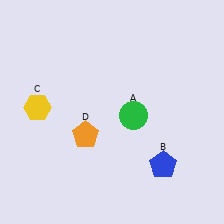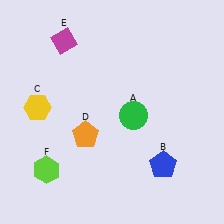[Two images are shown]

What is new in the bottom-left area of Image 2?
A lime hexagon (F) was added in the bottom-left area of Image 2.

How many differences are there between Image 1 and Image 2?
There are 2 differences between the two images.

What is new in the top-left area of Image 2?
A magenta diamond (E) was added in the top-left area of Image 2.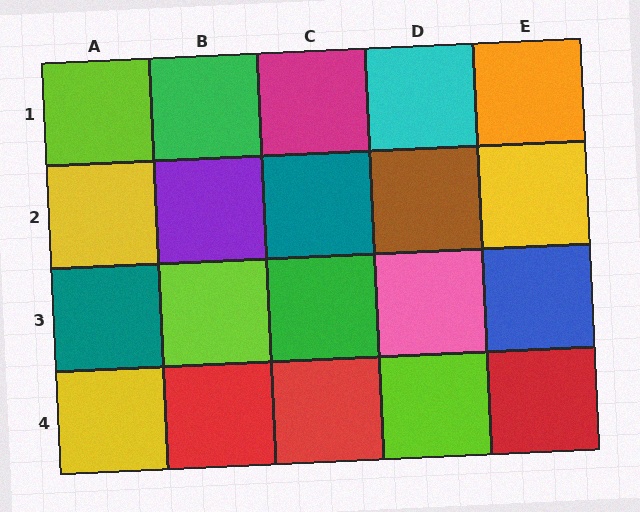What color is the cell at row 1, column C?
Magenta.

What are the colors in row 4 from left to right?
Yellow, red, red, lime, red.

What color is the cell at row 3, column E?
Blue.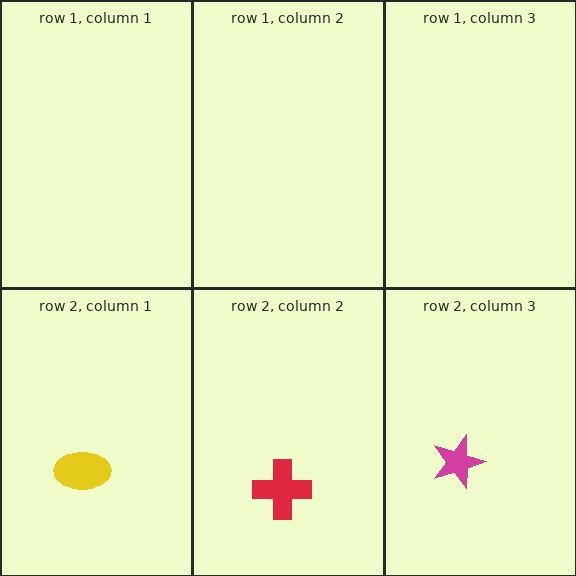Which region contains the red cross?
The row 2, column 2 region.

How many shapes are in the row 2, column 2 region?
1.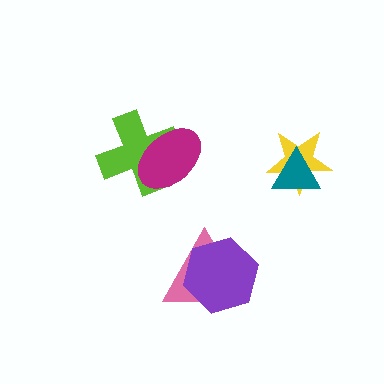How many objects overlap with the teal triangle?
1 object overlaps with the teal triangle.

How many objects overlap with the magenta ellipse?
1 object overlaps with the magenta ellipse.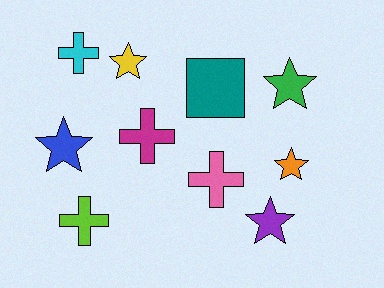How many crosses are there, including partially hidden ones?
There are 4 crosses.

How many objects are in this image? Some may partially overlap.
There are 10 objects.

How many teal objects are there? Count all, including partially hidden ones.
There is 1 teal object.